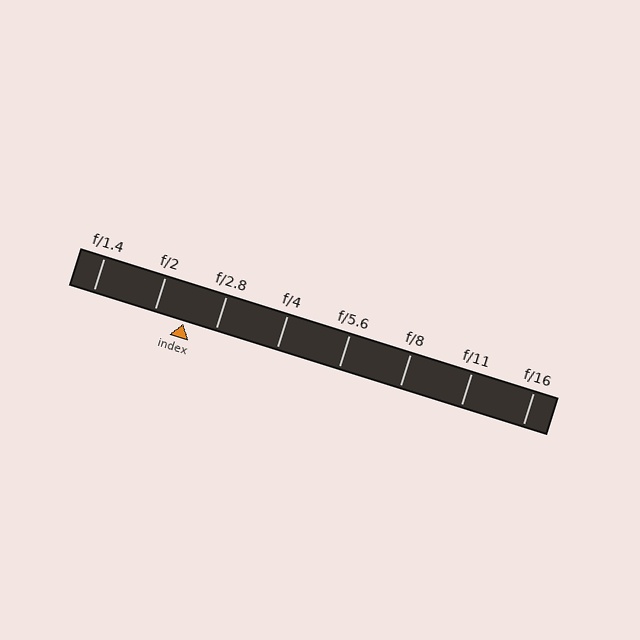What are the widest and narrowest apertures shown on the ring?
The widest aperture shown is f/1.4 and the narrowest is f/16.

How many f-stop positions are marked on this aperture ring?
There are 8 f-stop positions marked.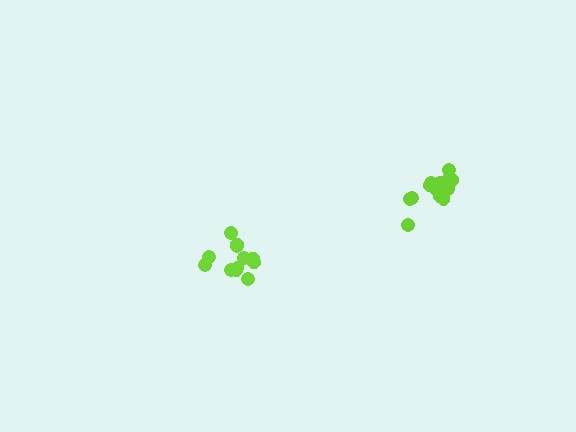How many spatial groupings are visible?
There are 2 spatial groupings.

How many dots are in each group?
Group 1: 12 dots, Group 2: 14 dots (26 total).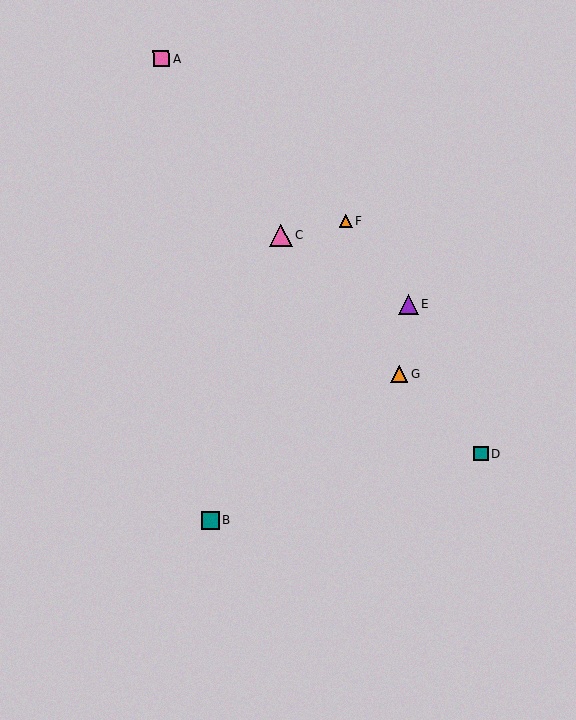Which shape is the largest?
The pink triangle (labeled C) is the largest.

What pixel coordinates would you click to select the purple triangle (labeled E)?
Click at (408, 305) to select the purple triangle E.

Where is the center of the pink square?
The center of the pink square is at (161, 58).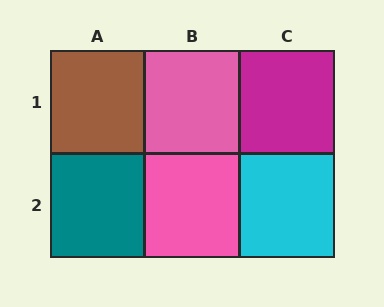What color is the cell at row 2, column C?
Cyan.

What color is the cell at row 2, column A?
Teal.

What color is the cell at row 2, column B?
Pink.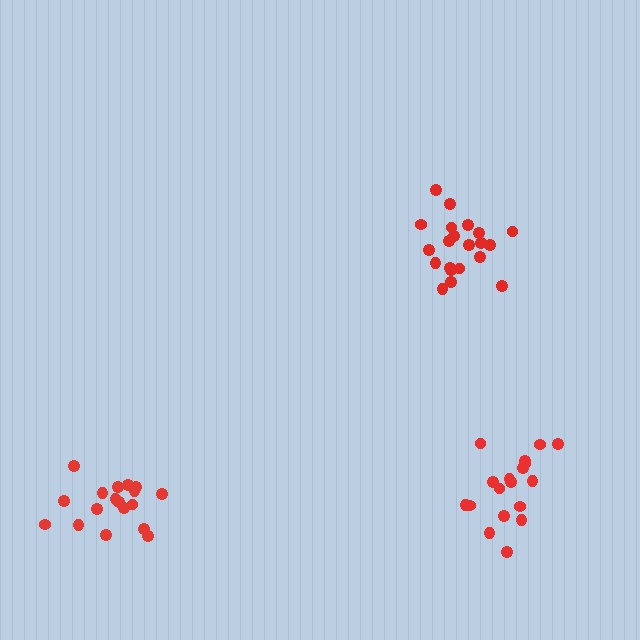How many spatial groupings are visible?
There are 3 spatial groupings.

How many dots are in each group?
Group 1: 18 dots, Group 2: 18 dots, Group 3: 21 dots (57 total).